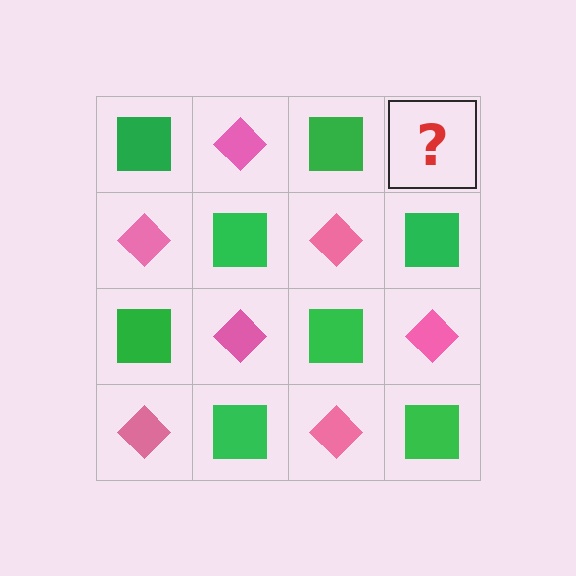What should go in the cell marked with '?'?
The missing cell should contain a pink diamond.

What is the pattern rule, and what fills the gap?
The rule is that it alternates green square and pink diamond in a checkerboard pattern. The gap should be filled with a pink diamond.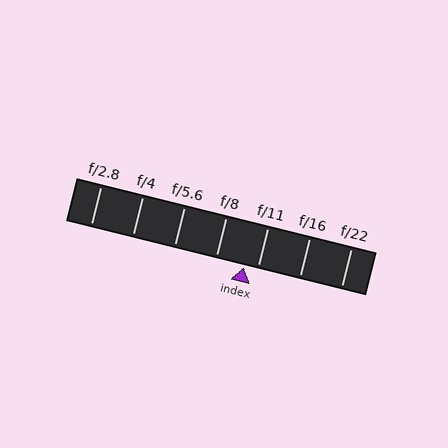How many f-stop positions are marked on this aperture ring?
There are 7 f-stop positions marked.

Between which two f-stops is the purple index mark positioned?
The index mark is between f/8 and f/11.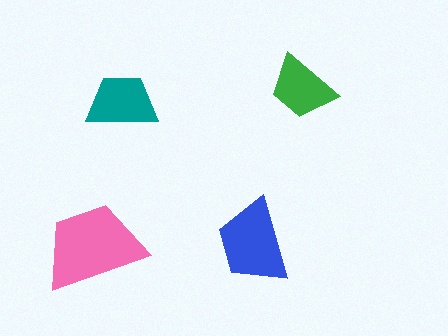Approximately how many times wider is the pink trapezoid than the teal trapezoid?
About 1.5 times wider.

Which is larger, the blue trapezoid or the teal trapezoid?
The blue one.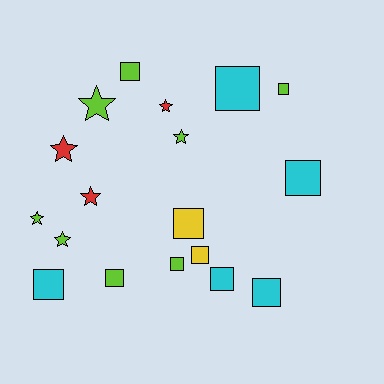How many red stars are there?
There are 3 red stars.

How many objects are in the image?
There are 18 objects.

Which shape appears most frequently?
Square, with 11 objects.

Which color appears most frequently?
Lime, with 8 objects.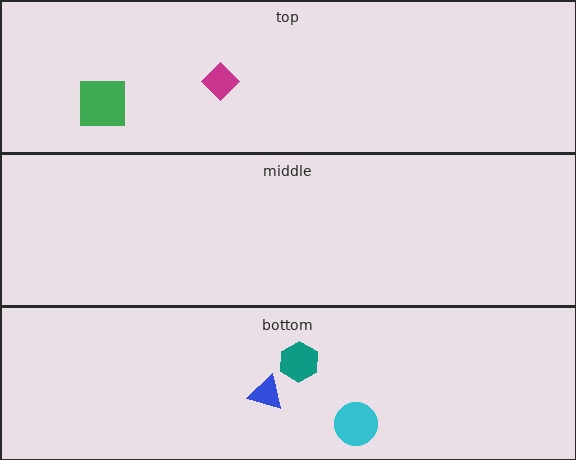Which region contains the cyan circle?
The bottom region.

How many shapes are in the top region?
2.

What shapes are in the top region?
The magenta diamond, the green square.